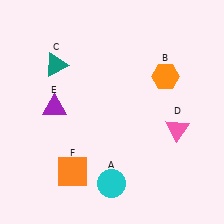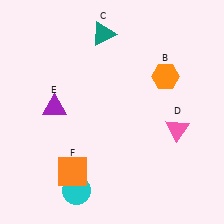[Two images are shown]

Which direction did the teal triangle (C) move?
The teal triangle (C) moved right.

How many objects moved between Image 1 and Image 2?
2 objects moved between the two images.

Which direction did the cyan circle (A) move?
The cyan circle (A) moved left.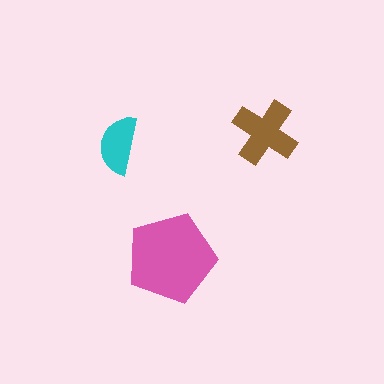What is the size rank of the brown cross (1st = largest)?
2nd.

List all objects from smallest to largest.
The cyan semicircle, the brown cross, the pink pentagon.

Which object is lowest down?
The pink pentagon is bottommost.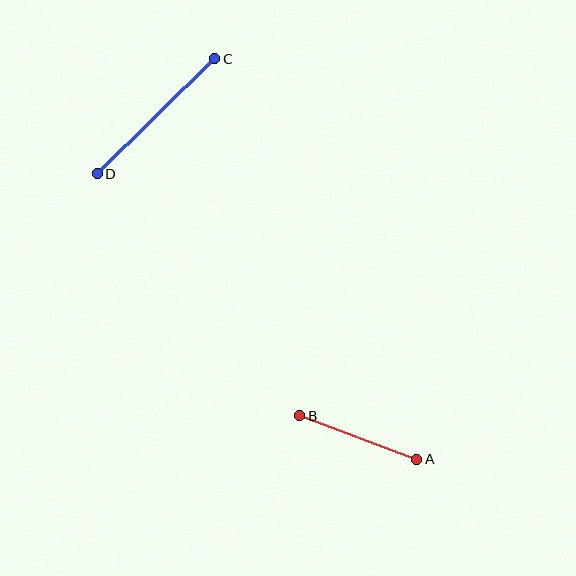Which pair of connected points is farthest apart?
Points C and D are farthest apart.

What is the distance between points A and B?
The distance is approximately 125 pixels.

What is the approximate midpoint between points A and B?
The midpoint is at approximately (358, 438) pixels.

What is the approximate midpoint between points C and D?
The midpoint is at approximately (156, 116) pixels.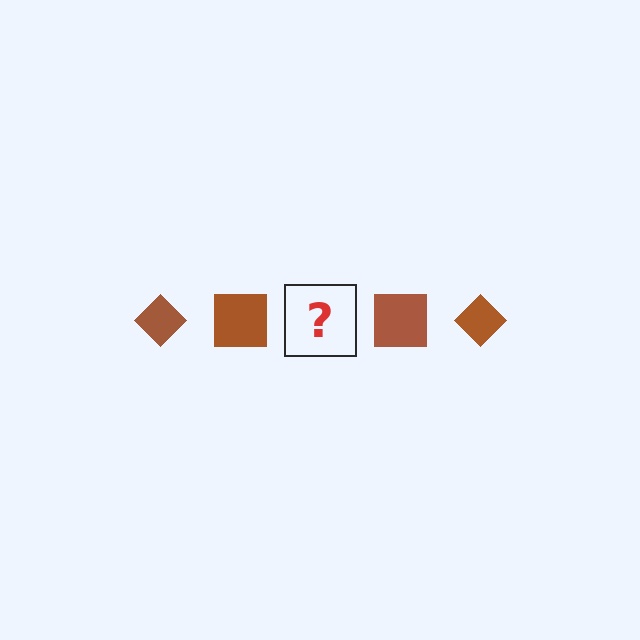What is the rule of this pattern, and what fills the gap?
The rule is that the pattern cycles through diamond, square shapes in brown. The gap should be filled with a brown diamond.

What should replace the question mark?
The question mark should be replaced with a brown diamond.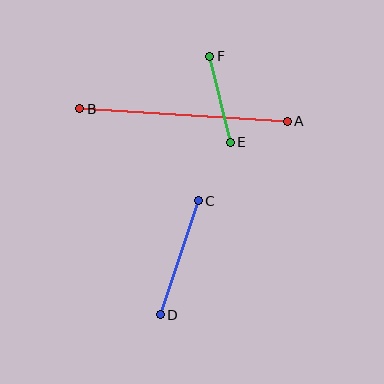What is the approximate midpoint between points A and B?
The midpoint is at approximately (183, 115) pixels.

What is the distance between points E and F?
The distance is approximately 88 pixels.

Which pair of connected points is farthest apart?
Points A and B are farthest apart.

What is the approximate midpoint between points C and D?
The midpoint is at approximately (179, 258) pixels.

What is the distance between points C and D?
The distance is approximately 120 pixels.